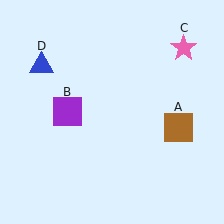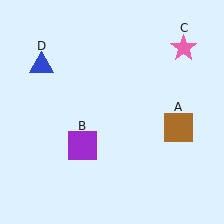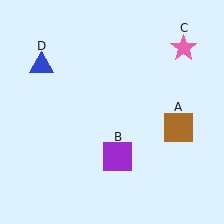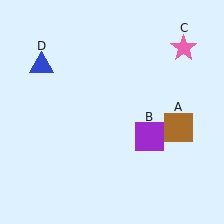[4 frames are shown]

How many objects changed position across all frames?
1 object changed position: purple square (object B).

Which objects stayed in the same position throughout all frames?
Brown square (object A) and pink star (object C) and blue triangle (object D) remained stationary.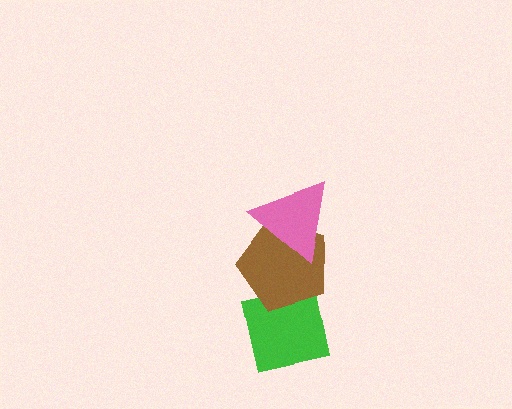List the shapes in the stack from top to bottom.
From top to bottom: the pink triangle, the brown pentagon, the green square.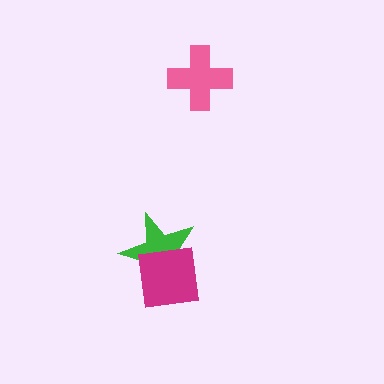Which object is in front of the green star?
The magenta square is in front of the green star.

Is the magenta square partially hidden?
No, no other shape covers it.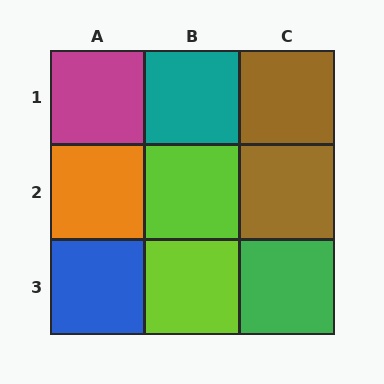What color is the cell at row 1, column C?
Brown.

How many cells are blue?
1 cell is blue.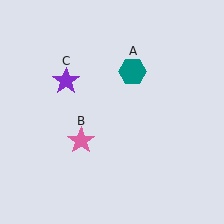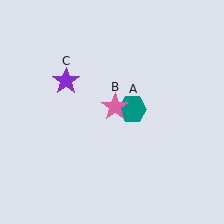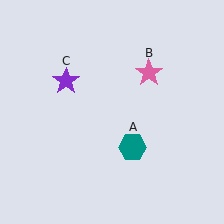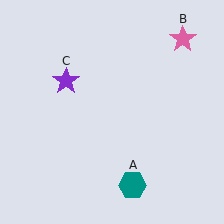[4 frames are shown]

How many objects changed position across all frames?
2 objects changed position: teal hexagon (object A), pink star (object B).